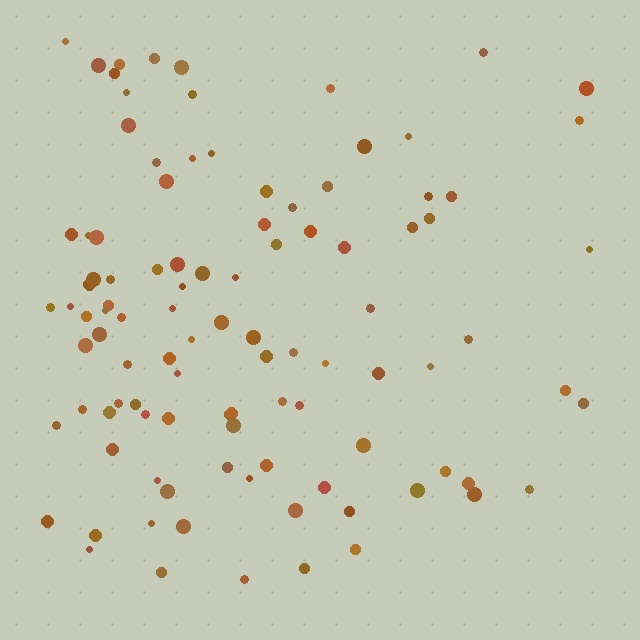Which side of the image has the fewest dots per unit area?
The right.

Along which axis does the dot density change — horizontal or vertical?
Horizontal.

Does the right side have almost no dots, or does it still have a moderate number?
Still a moderate number, just noticeably fewer than the left.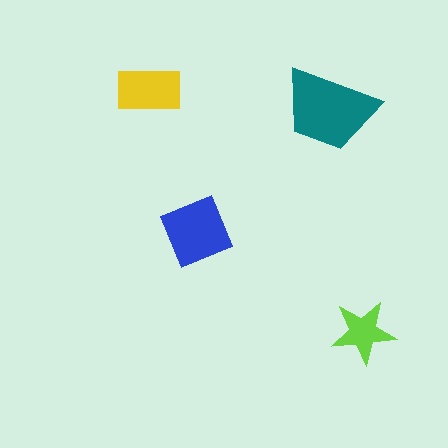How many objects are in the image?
There are 4 objects in the image.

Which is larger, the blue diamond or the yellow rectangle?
The blue diamond.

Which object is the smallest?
The lime star.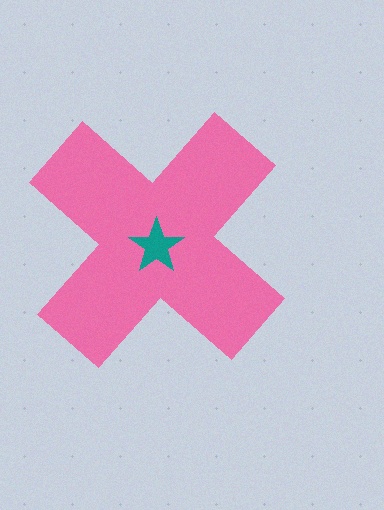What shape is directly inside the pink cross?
The teal star.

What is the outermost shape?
The pink cross.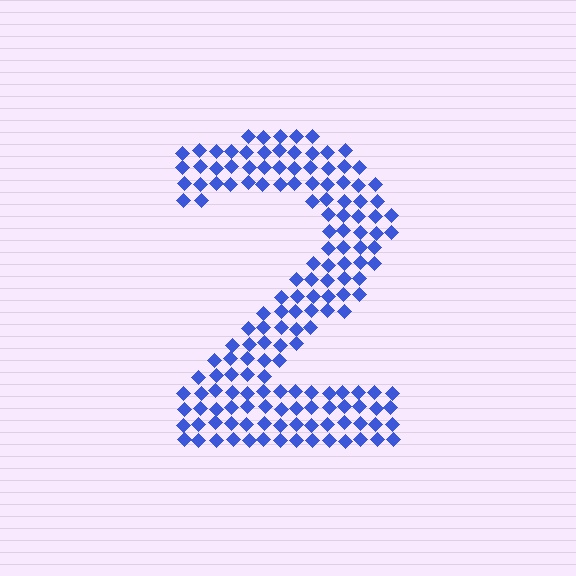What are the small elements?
The small elements are diamonds.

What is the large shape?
The large shape is the digit 2.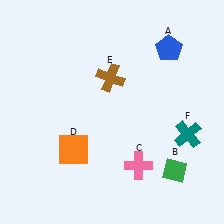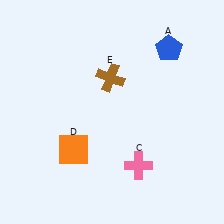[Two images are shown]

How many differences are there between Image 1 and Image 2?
There are 2 differences between the two images.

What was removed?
The teal cross (F), the green diamond (B) were removed in Image 2.